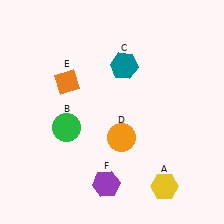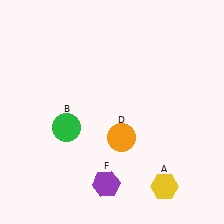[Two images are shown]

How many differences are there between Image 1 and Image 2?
There are 2 differences between the two images.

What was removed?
The teal hexagon (C), the orange diamond (E) were removed in Image 2.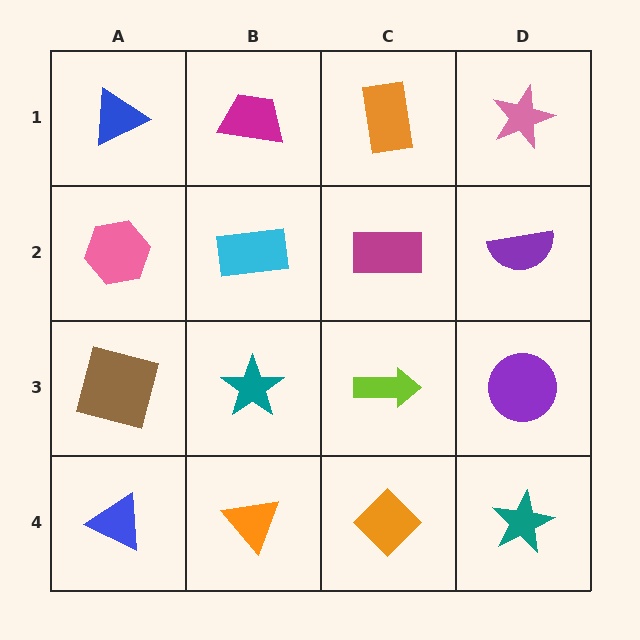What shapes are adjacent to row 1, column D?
A purple semicircle (row 2, column D), an orange rectangle (row 1, column C).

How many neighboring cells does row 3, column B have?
4.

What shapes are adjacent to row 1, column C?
A magenta rectangle (row 2, column C), a magenta trapezoid (row 1, column B), a pink star (row 1, column D).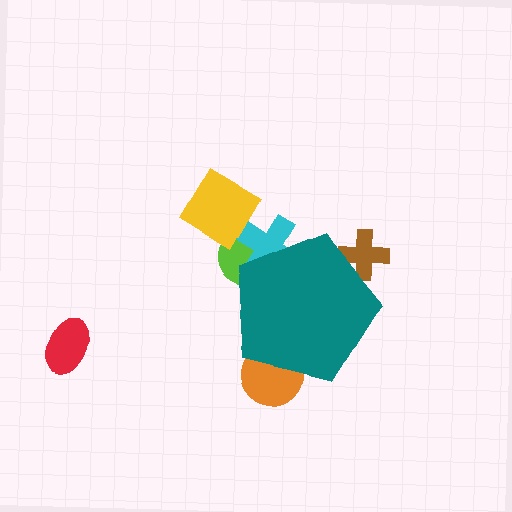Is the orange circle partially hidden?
Yes, the orange circle is partially hidden behind the teal pentagon.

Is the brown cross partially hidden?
Yes, the brown cross is partially hidden behind the teal pentagon.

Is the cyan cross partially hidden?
Yes, the cyan cross is partially hidden behind the teal pentagon.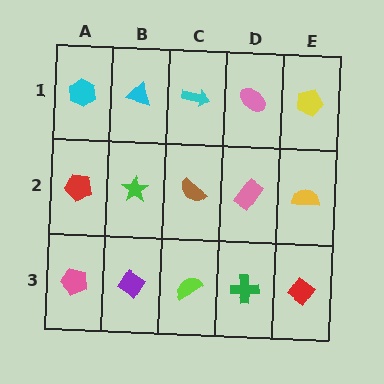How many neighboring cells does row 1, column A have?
2.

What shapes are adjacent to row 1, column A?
A red pentagon (row 2, column A), a cyan triangle (row 1, column B).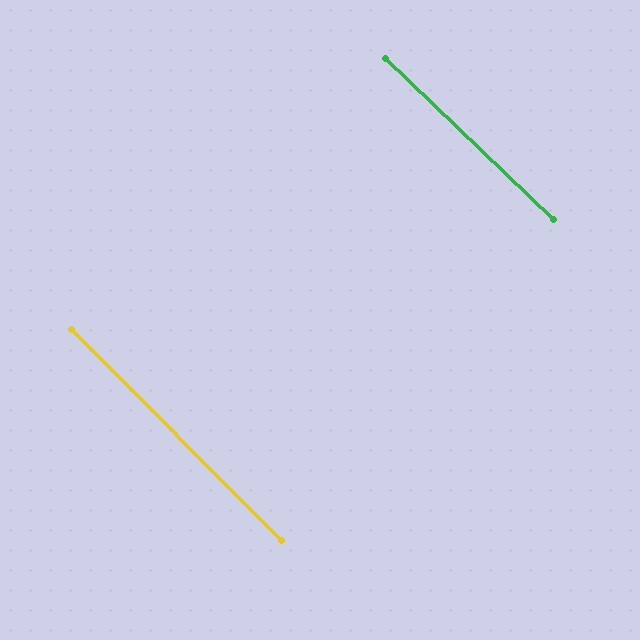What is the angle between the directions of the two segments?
Approximately 2 degrees.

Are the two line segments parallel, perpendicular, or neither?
Parallel — their directions differ by only 1.5°.